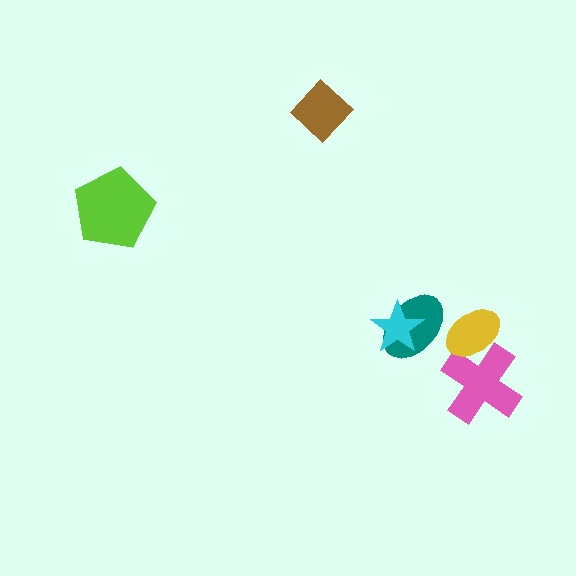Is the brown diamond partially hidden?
No, no other shape covers it.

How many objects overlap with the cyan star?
1 object overlaps with the cyan star.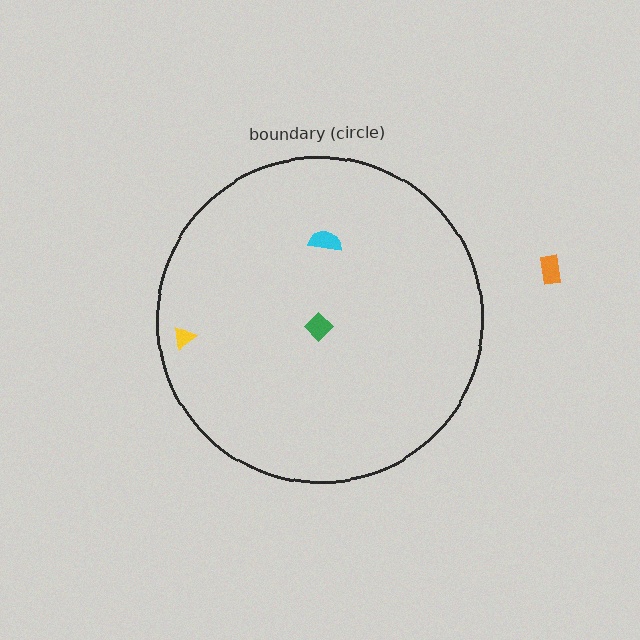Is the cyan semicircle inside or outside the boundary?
Inside.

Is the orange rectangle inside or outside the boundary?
Outside.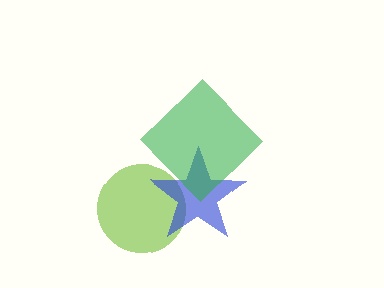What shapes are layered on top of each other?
The layered shapes are: a lime circle, a blue star, a green diamond.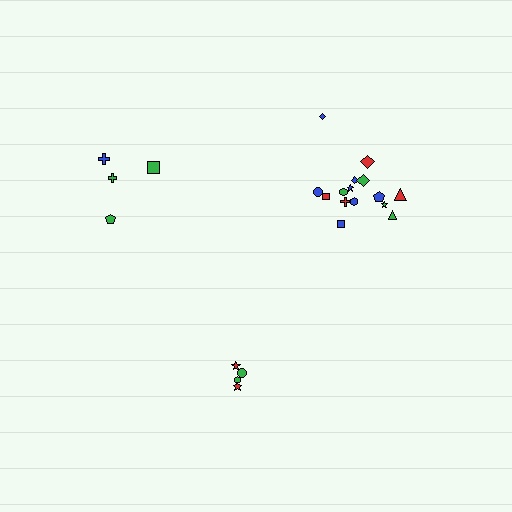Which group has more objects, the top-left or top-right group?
The top-right group.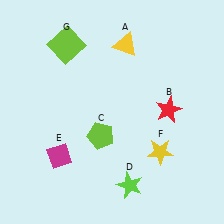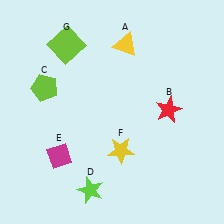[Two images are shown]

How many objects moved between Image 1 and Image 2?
3 objects moved between the two images.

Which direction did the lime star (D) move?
The lime star (D) moved left.